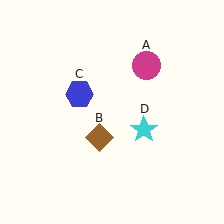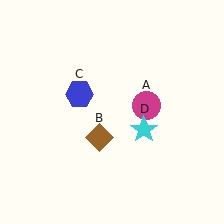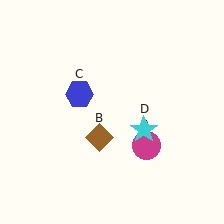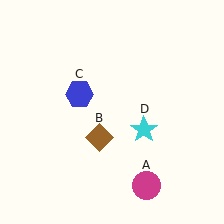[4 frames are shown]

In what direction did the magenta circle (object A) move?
The magenta circle (object A) moved down.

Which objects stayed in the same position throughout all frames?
Brown diamond (object B) and blue hexagon (object C) and cyan star (object D) remained stationary.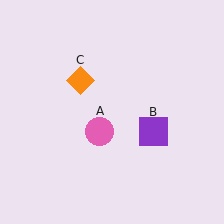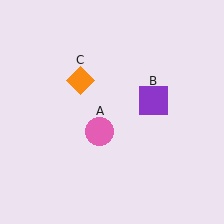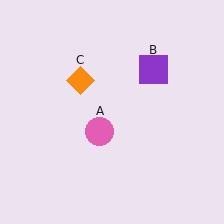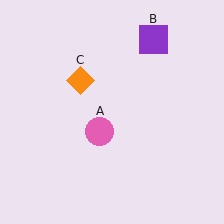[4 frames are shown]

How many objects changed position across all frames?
1 object changed position: purple square (object B).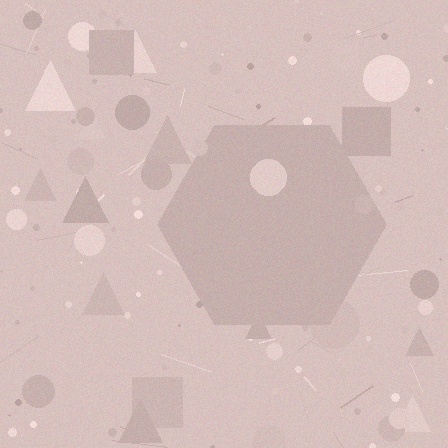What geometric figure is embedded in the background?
A hexagon is embedded in the background.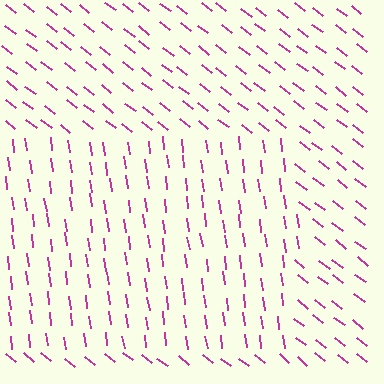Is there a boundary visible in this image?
Yes, there is a texture boundary formed by a change in line orientation.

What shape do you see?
I see a rectangle.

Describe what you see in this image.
The image is filled with small magenta line segments. A rectangle region in the image has lines oriented differently from the surrounding lines, creating a visible texture boundary.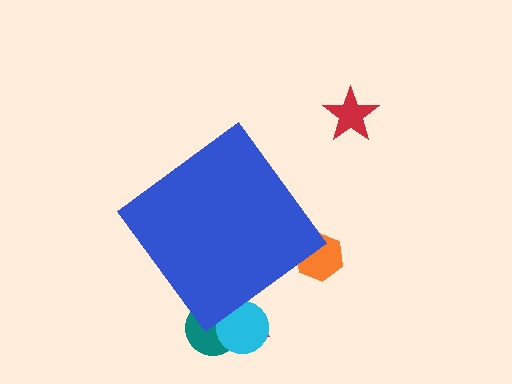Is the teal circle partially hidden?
Yes, the teal circle is partially hidden behind the blue diamond.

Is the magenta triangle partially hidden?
Yes, the magenta triangle is partially hidden behind the blue diamond.